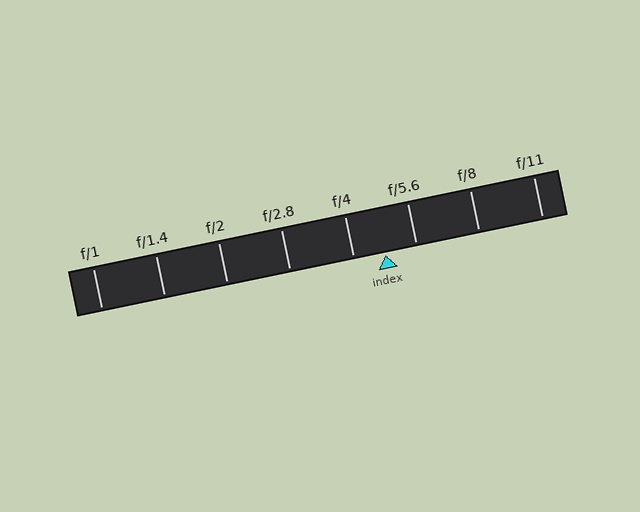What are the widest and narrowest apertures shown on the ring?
The widest aperture shown is f/1 and the narrowest is f/11.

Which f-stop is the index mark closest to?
The index mark is closest to f/4.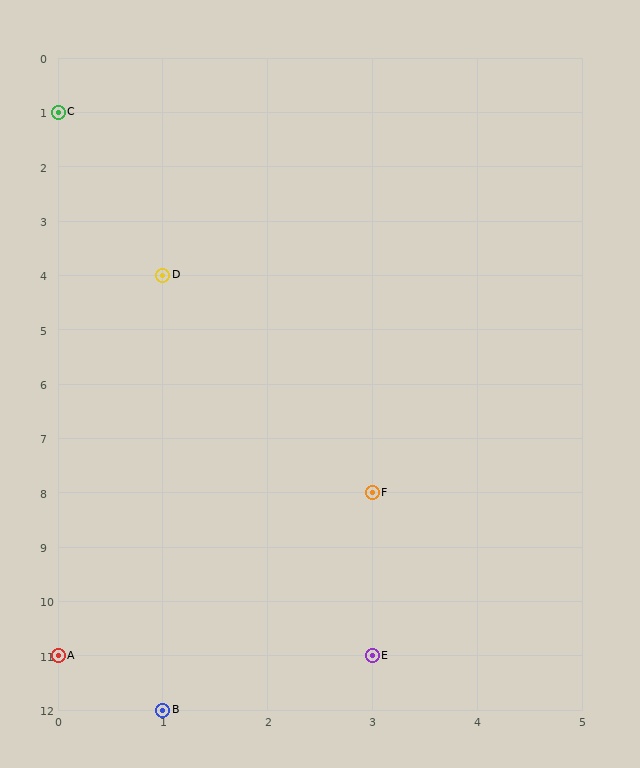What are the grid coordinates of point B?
Point B is at grid coordinates (1, 12).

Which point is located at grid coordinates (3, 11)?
Point E is at (3, 11).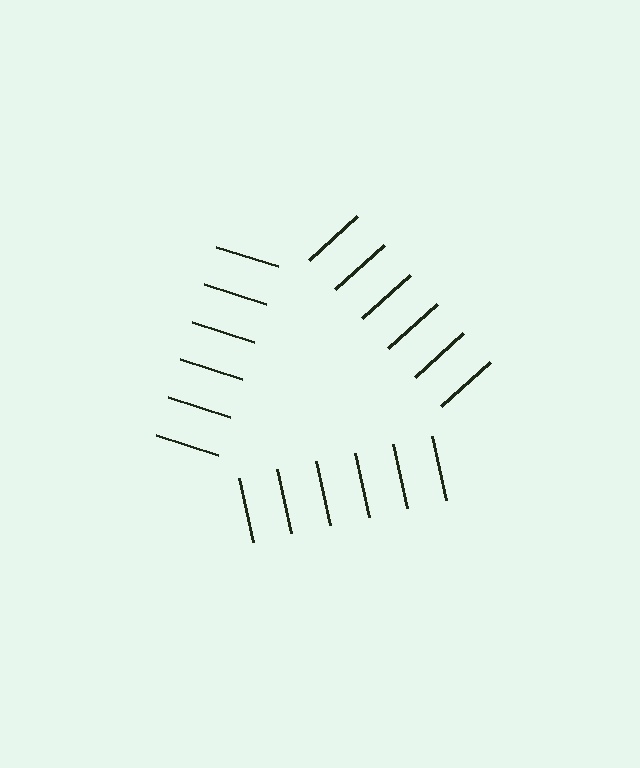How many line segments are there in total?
18 — 6 along each of the 3 edges.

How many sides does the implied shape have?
3 sides — the line-ends trace a triangle.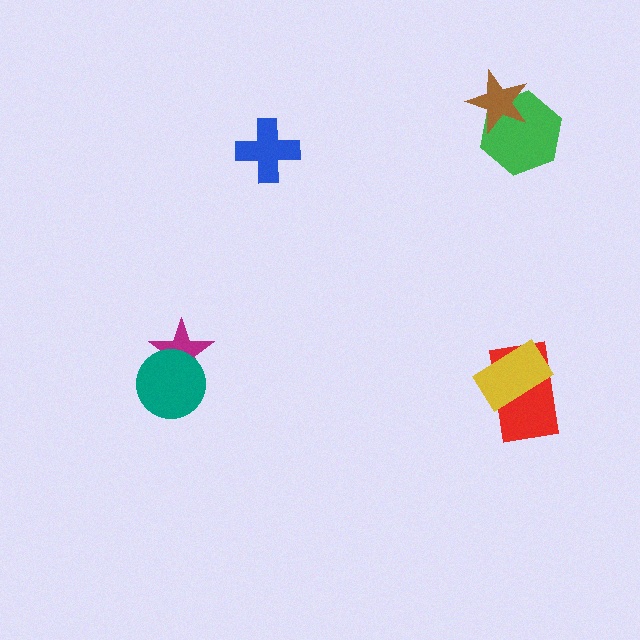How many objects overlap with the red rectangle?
1 object overlaps with the red rectangle.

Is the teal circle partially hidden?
No, no other shape covers it.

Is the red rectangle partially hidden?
Yes, it is partially covered by another shape.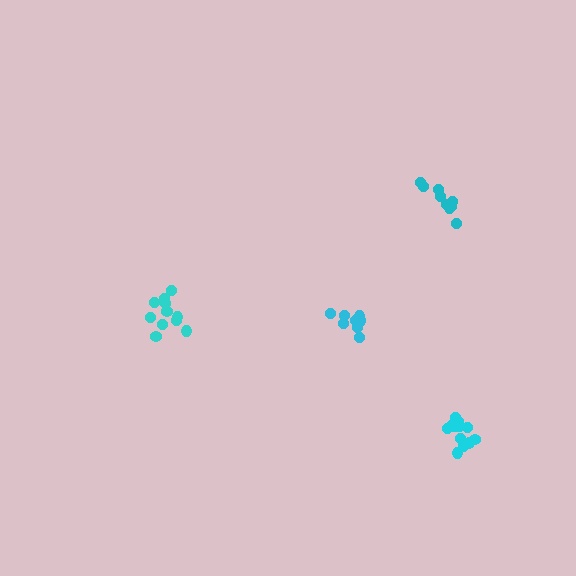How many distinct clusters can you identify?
There are 4 distinct clusters.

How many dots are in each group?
Group 1: 9 dots, Group 2: 10 dots, Group 3: 11 dots, Group 4: 13 dots (43 total).